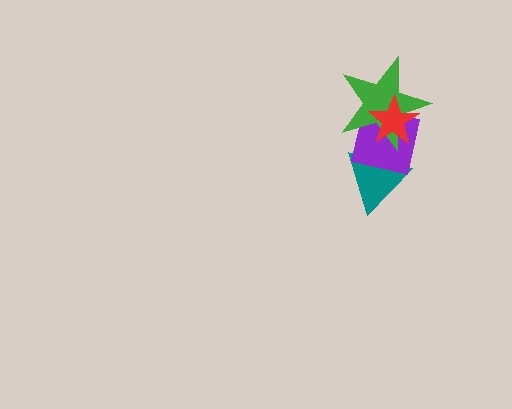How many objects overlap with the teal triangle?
2 objects overlap with the teal triangle.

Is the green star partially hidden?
Yes, it is partially covered by another shape.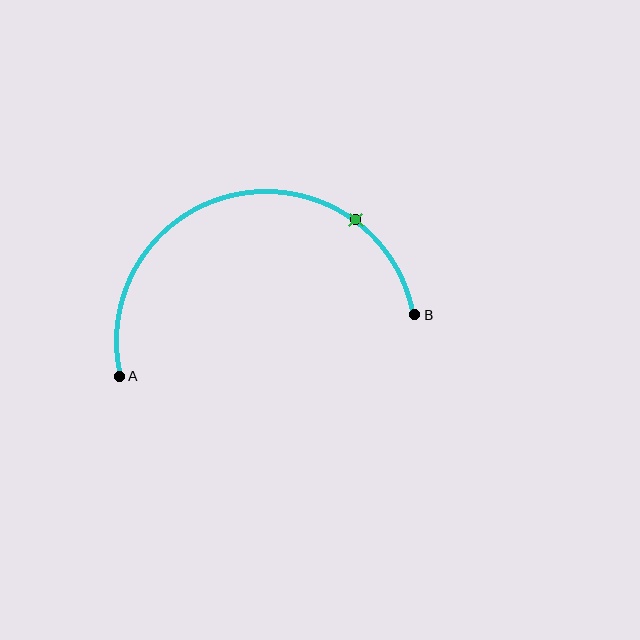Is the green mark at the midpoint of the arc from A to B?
No. The green mark lies on the arc but is closer to endpoint B. The arc midpoint would be at the point on the curve equidistant along the arc from both A and B.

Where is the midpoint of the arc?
The arc midpoint is the point on the curve farthest from the straight line joining A and B. It sits above that line.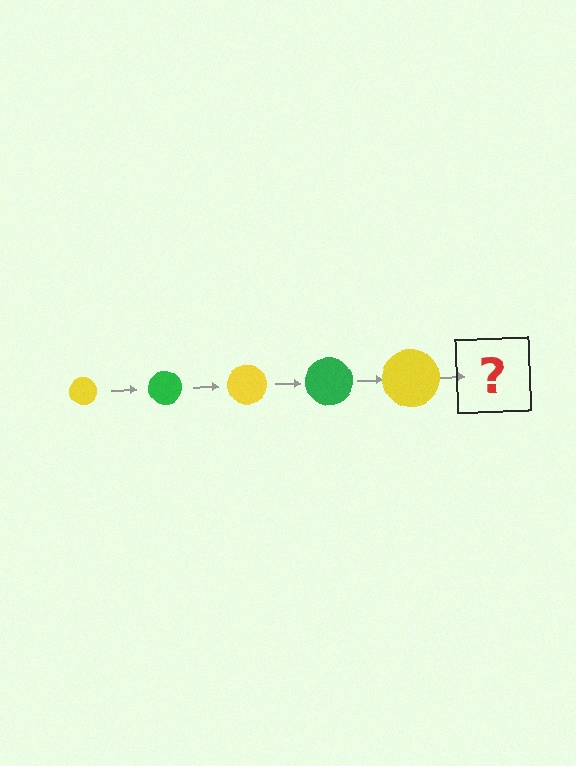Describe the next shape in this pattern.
It should be a green circle, larger than the previous one.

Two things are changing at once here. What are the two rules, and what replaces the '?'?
The two rules are that the circle grows larger each step and the color cycles through yellow and green. The '?' should be a green circle, larger than the previous one.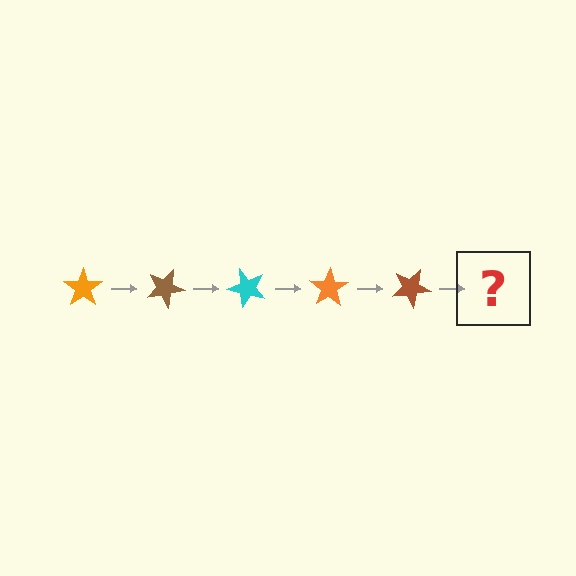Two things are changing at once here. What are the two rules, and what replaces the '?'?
The two rules are that it rotates 25 degrees each step and the color cycles through orange, brown, and cyan. The '?' should be a cyan star, rotated 125 degrees from the start.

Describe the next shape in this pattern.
It should be a cyan star, rotated 125 degrees from the start.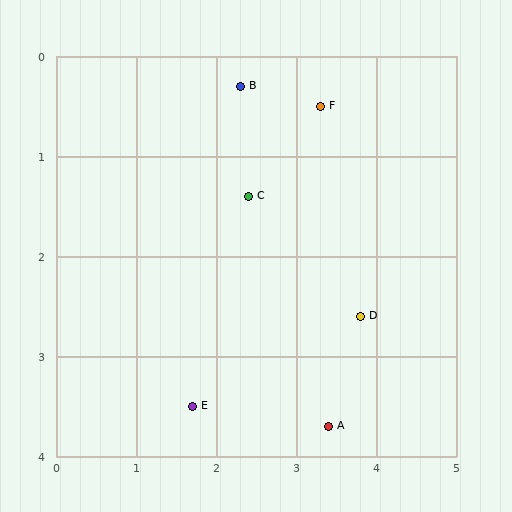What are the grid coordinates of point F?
Point F is at approximately (3.3, 0.5).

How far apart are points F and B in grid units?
Points F and B are about 1.0 grid units apart.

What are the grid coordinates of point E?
Point E is at approximately (1.7, 3.5).